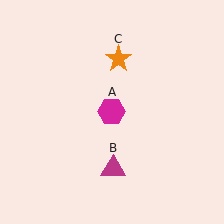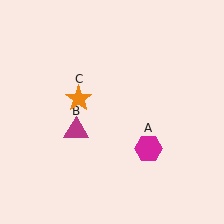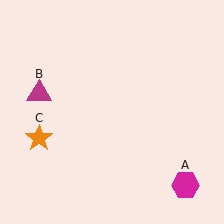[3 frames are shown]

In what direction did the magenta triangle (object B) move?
The magenta triangle (object B) moved up and to the left.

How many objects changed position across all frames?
3 objects changed position: magenta hexagon (object A), magenta triangle (object B), orange star (object C).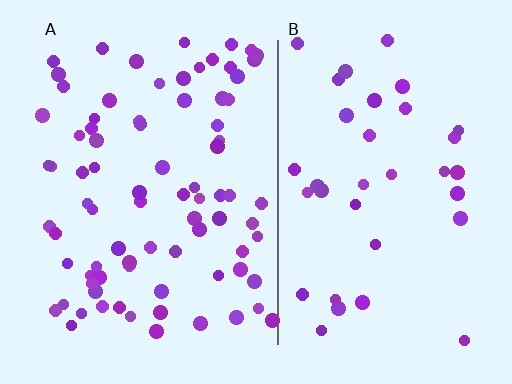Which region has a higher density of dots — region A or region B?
A (the left).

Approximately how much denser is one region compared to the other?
Approximately 2.3× — region A over region B.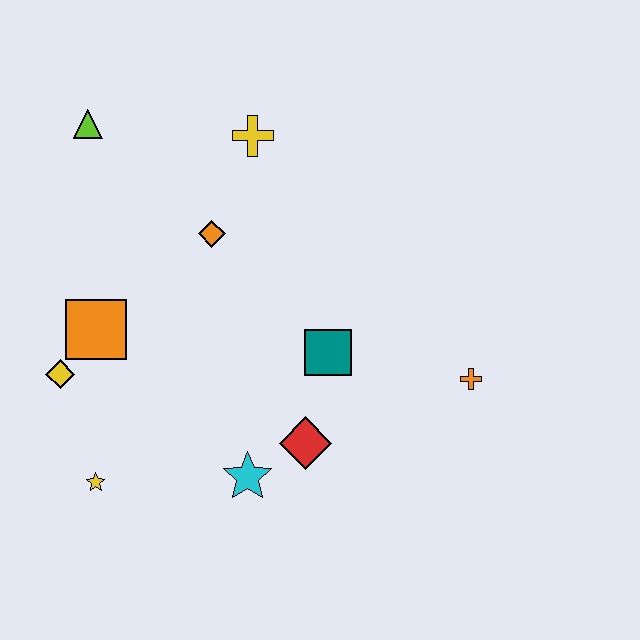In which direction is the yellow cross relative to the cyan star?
The yellow cross is above the cyan star.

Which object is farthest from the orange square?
The orange cross is farthest from the orange square.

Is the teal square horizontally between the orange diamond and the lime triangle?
No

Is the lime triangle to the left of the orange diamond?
Yes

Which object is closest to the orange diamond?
The yellow cross is closest to the orange diamond.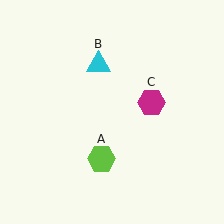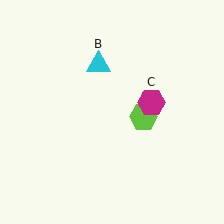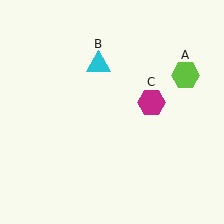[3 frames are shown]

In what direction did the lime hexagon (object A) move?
The lime hexagon (object A) moved up and to the right.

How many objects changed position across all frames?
1 object changed position: lime hexagon (object A).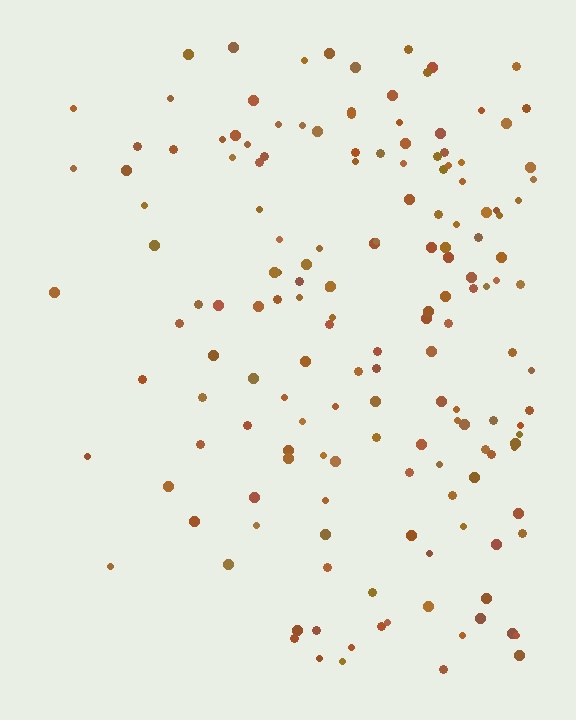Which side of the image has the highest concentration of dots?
The right.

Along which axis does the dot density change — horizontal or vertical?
Horizontal.